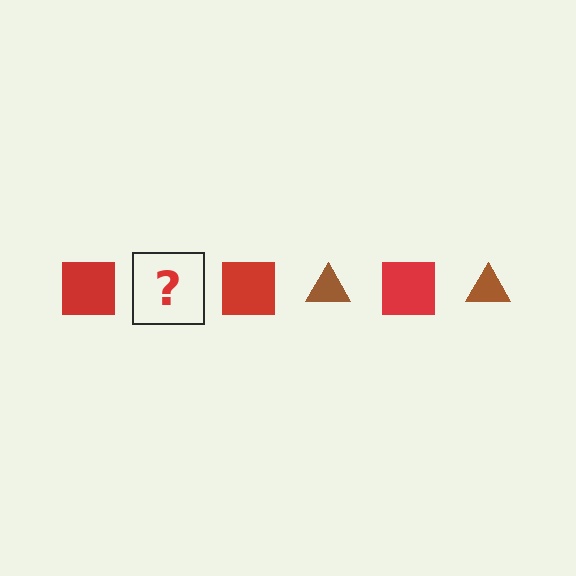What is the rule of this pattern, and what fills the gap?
The rule is that the pattern alternates between red square and brown triangle. The gap should be filled with a brown triangle.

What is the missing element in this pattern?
The missing element is a brown triangle.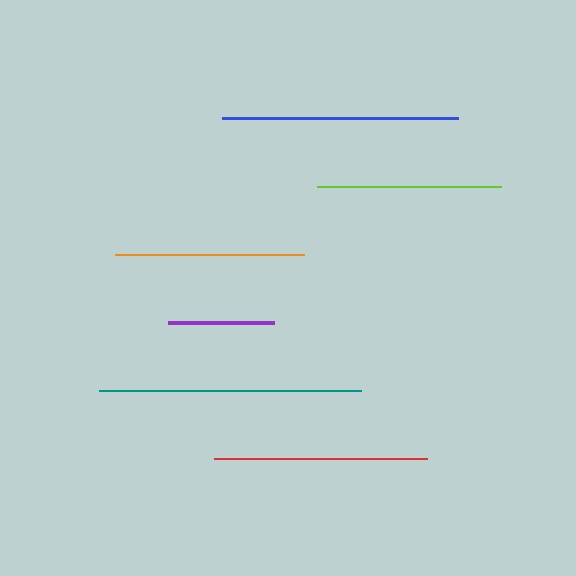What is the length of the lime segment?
The lime segment is approximately 183 pixels long.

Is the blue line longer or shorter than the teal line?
The teal line is longer than the blue line.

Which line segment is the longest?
The teal line is the longest at approximately 262 pixels.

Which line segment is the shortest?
The purple line is the shortest at approximately 106 pixels.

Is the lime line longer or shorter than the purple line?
The lime line is longer than the purple line.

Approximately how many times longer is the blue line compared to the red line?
The blue line is approximately 1.1 times the length of the red line.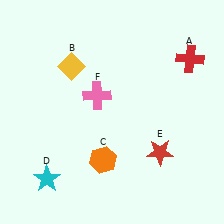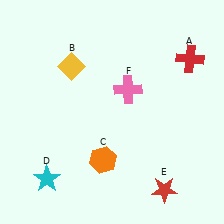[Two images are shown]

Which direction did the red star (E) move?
The red star (E) moved down.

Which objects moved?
The objects that moved are: the red star (E), the pink cross (F).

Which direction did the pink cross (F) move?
The pink cross (F) moved right.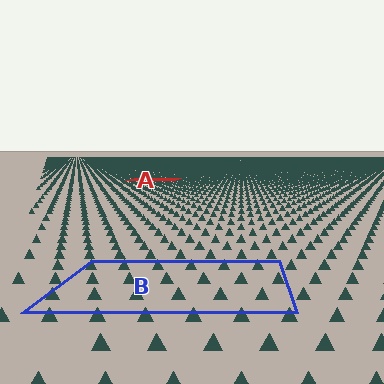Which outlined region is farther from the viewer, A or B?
Region A is farther from the viewer — the texture elements inside it appear smaller and more densely packed.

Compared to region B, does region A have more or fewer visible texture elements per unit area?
Region A has more texture elements per unit area — they are packed more densely because it is farther away.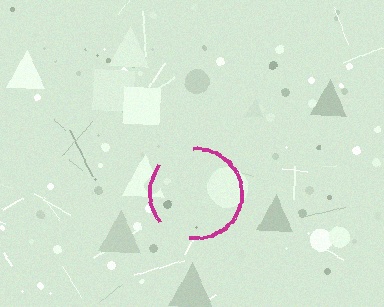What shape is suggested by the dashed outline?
The dashed outline suggests a circle.